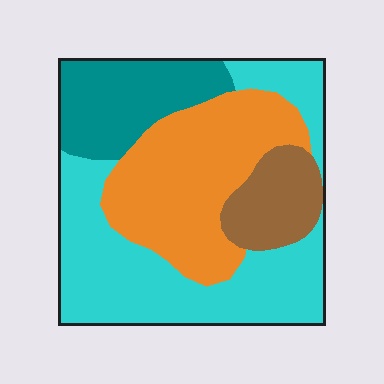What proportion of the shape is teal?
Teal covers 18% of the shape.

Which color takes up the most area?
Cyan, at roughly 40%.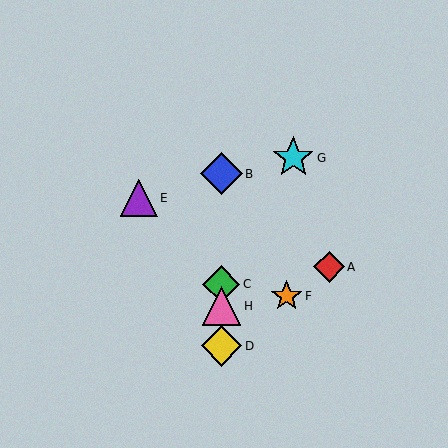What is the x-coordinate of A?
Object A is at x≈329.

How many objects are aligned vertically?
4 objects (B, C, D, H) are aligned vertically.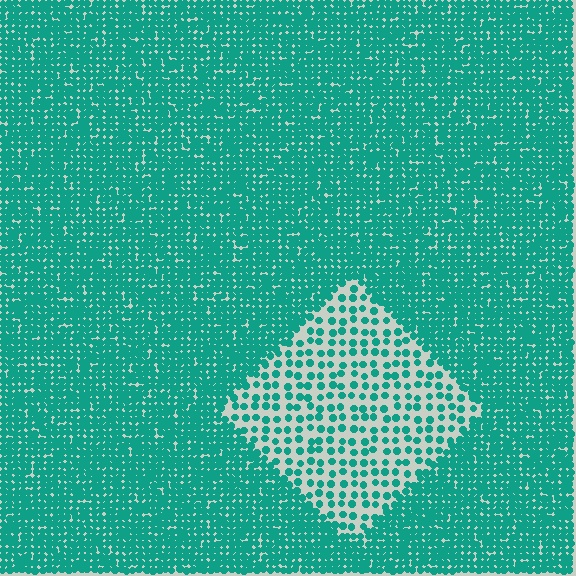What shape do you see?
I see a diamond.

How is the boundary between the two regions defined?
The boundary is defined by a change in element density (approximately 2.8x ratio). All elements are the same color, size, and shape.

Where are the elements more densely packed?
The elements are more densely packed outside the diamond boundary.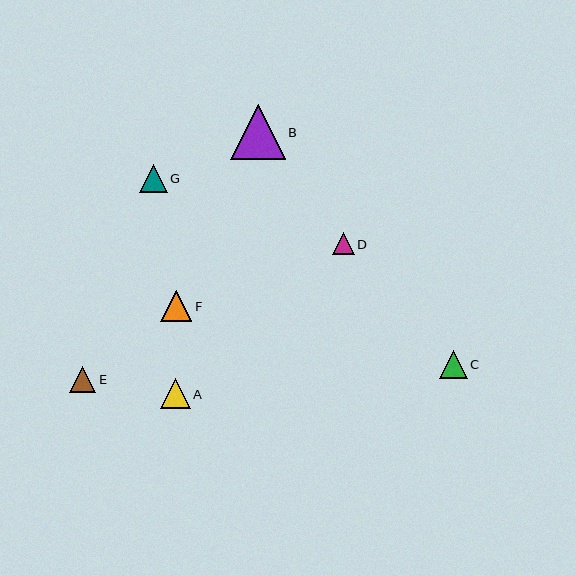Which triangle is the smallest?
Triangle D is the smallest with a size of approximately 22 pixels.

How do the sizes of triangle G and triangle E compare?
Triangle G and triangle E are approximately the same size.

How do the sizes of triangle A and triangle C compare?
Triangle A and triangle C are approximately the same size.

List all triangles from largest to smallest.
From largest to smallest: B, F, A, C, G, E, D.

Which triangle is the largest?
Triangle B is the largest with a size of approximately 54 pixels.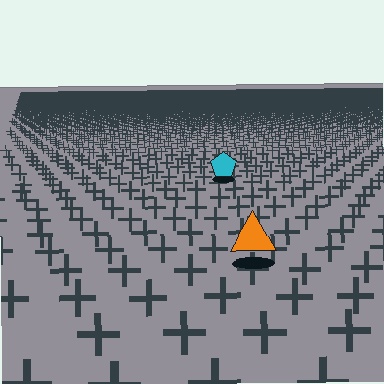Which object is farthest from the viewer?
The cyan pentagon is farthest from the viewer. It appears smaller and the ground texture around it is denser.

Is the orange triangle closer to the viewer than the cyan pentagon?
Yes. The orange triangle is closer — you can tell from the texture gradient: the ground texture is coarser near it.